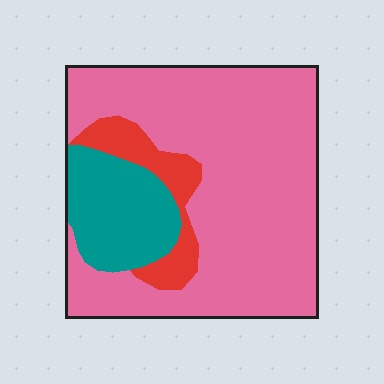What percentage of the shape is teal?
Teal covers 17% of the shape.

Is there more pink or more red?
Pink.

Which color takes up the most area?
Pink, at roughly 70%.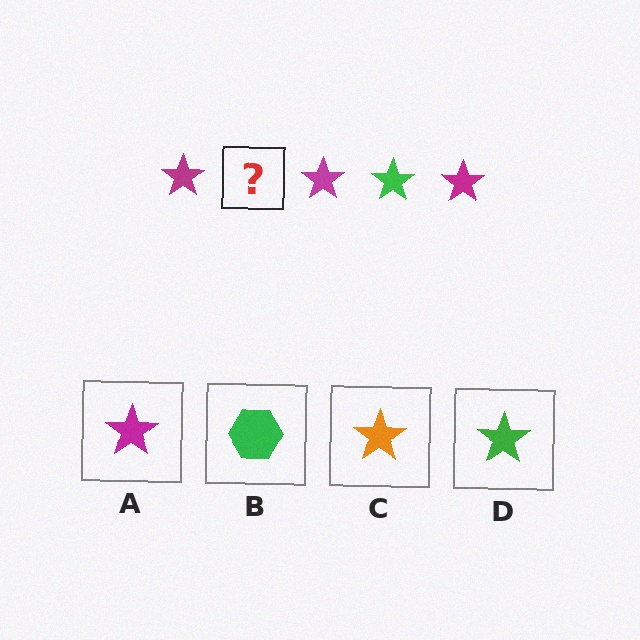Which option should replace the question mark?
Option D.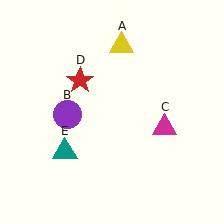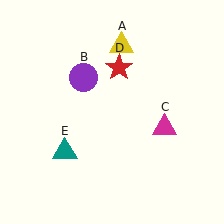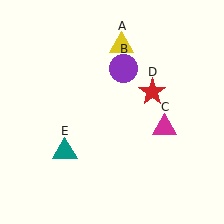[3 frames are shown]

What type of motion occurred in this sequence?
The purple circle (object B), red star (object D) rotated clockwise around the center of the scene.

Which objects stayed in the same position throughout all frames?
Yellow triangle (object A) and magenta triangle (object C) and teal triangle (object E) remained stationary.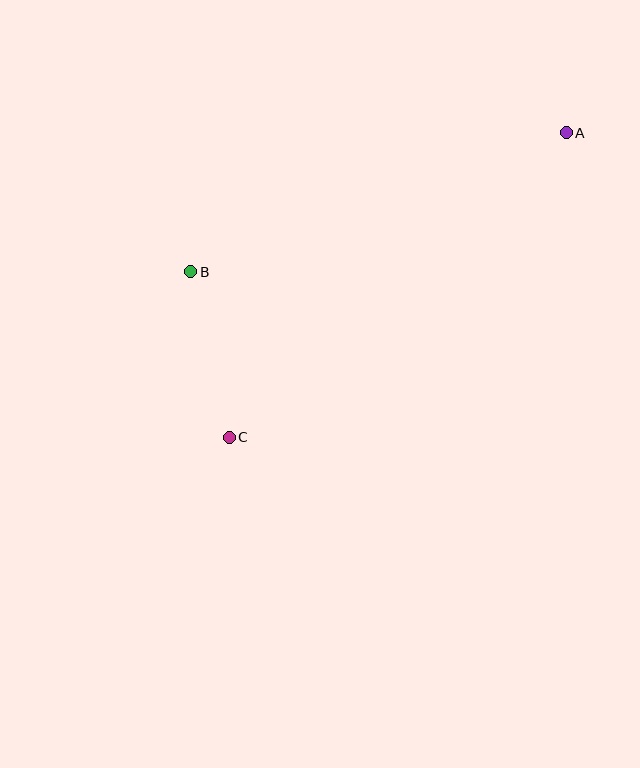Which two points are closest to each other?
Points B and C are closest to each other.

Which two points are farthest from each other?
Points A and C are farthest from each other.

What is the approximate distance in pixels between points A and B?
The distance between A and B is approximately 400 pixels.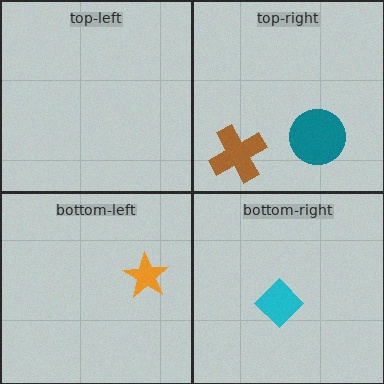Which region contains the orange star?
The bottom-left region.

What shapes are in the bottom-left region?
The orange star.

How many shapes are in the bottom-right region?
1.